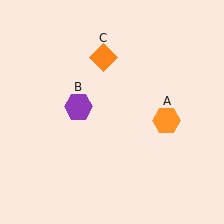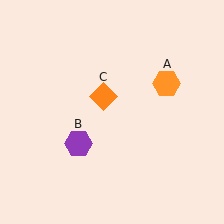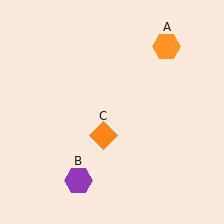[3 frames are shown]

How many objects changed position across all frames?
3 objects changed position: orange hexagon (object A), purple hexagon (object B), orange diamond (object C).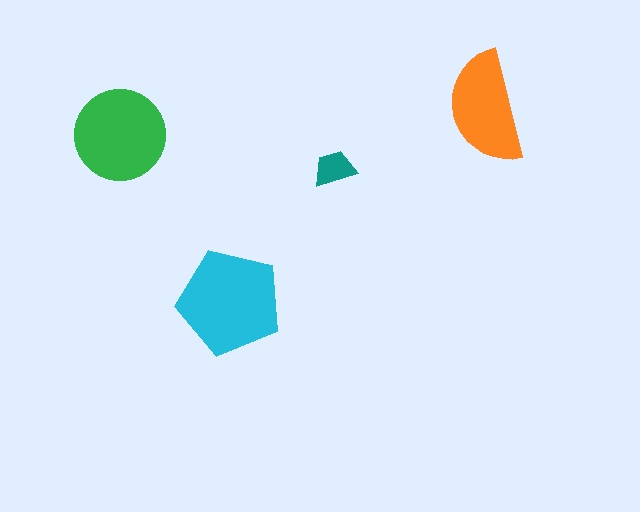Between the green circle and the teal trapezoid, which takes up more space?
The green circle.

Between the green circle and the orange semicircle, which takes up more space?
The green circle.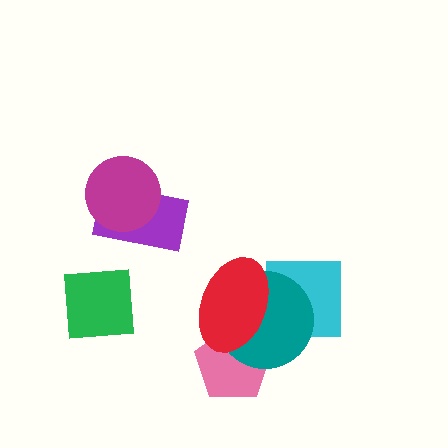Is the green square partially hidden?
No, no other shape covers it.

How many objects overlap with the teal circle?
3 objects overlap with the teal circle.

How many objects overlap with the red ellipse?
3 objects overlap with the red ellipse.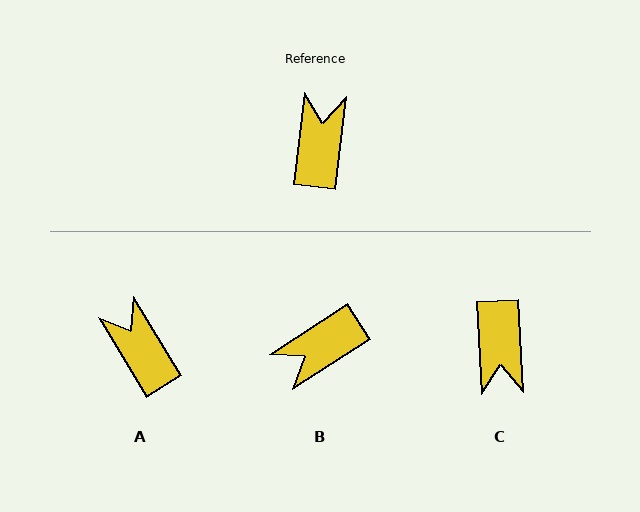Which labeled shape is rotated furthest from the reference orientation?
C, about 171 degrees away.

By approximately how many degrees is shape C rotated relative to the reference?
Approximately 171 degrees clockwise.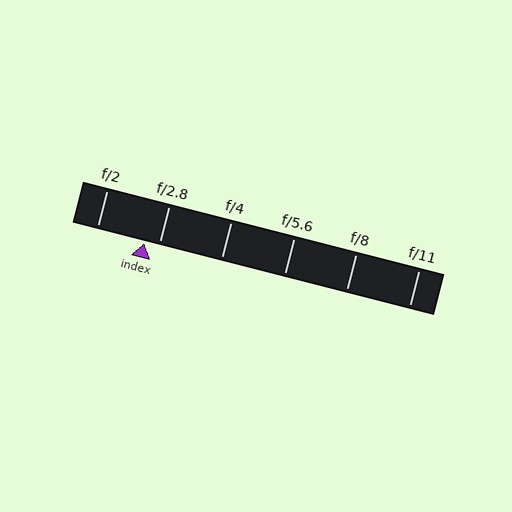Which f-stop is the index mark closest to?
The index mark is closest to f/2.8.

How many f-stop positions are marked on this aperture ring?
There are 6 f-stop positions marked.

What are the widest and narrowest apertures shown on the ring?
The widest aperture shown is f/2 and the narrowest is f/11.